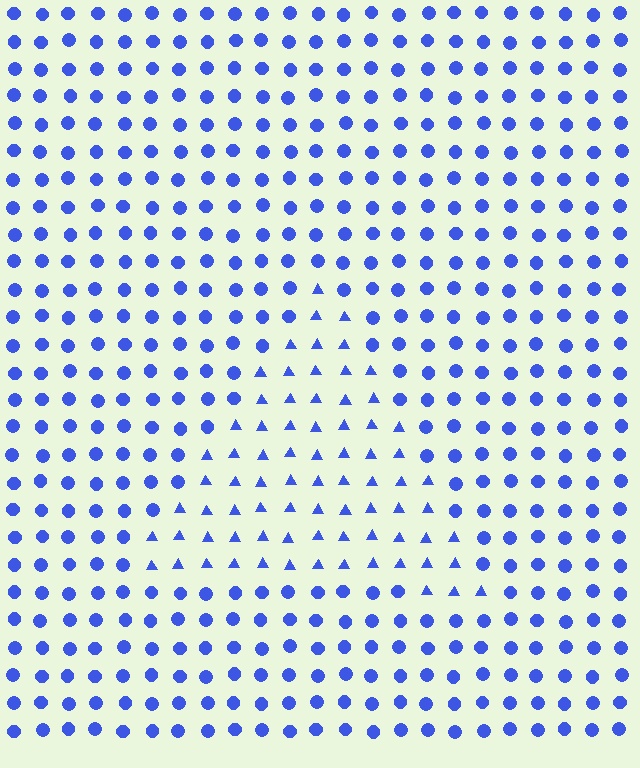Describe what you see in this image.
The image is filled with small blue elements arranged in a uniform grid. A triangle-shaped region contains triangles, while the surrounding area contains circles. The boundary is defined purely by the change in element shape.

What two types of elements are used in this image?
The image uses triangles inside the triangle region and circles outside it.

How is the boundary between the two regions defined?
The boundary is defined by a change in element shape: triangles inside vs. circles outside. All elements share the same color and spacing.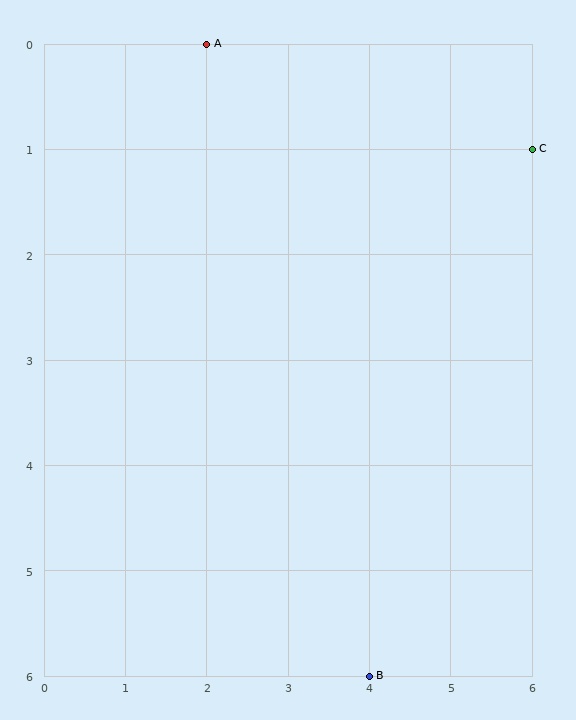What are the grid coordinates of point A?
Point A is at grid coordinates (2, 0).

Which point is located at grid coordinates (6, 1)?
Point C is at (6, 1).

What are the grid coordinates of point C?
Point C is at grid coordinates (6, 1).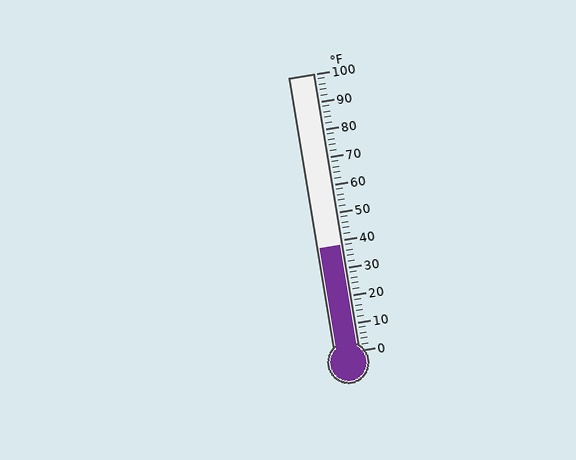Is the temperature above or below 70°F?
The temperature is below 70°F.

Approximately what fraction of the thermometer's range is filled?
The thermometer is filled to approximately 40% of its range.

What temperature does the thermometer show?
The thermometer shows approximately 38°F.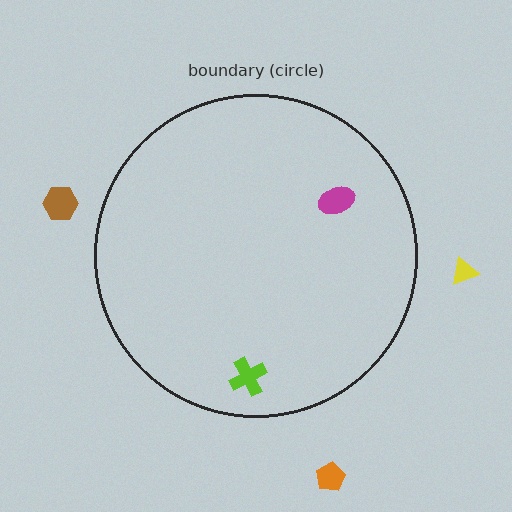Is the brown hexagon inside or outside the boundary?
Outside.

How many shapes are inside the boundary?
2 inside, 3 outside.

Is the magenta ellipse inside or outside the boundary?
Inside.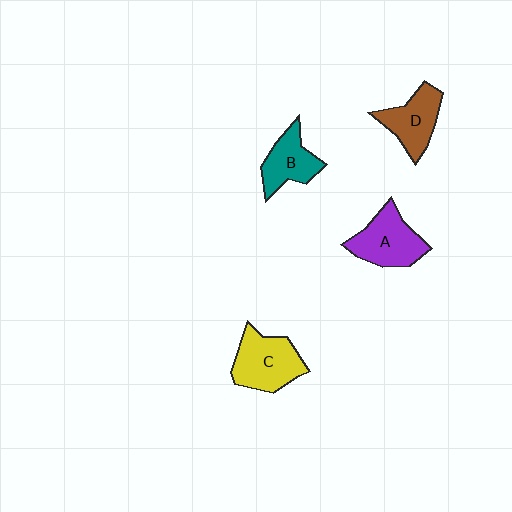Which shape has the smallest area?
Shape B (teal).